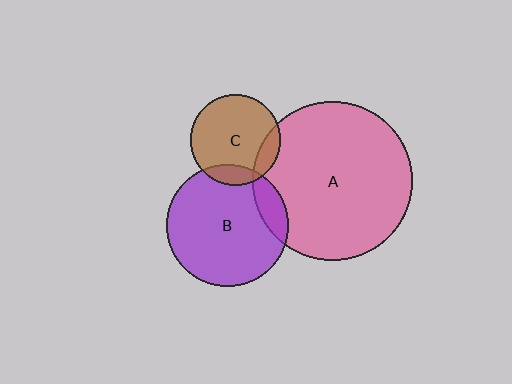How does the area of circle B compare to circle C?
Approximately 1.8 times.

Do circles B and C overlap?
Yes.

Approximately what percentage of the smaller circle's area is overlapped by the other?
Approximately 15%.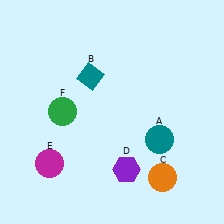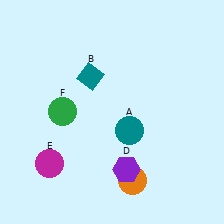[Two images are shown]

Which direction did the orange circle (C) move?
The orange circle (C) moved left.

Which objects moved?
The objects that moved are: the teal circle (A), the orange circle (C).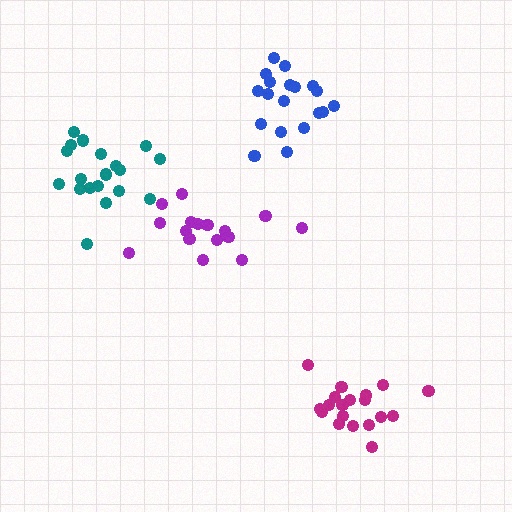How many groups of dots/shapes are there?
There are 4 groups.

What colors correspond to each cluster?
The clusters are colored: blue, purple, teal, magenta.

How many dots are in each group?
Group 1: 19 dots, Group 2: 16 dots, Group 3: 19 dots, Group 4: 20 dots (74 total).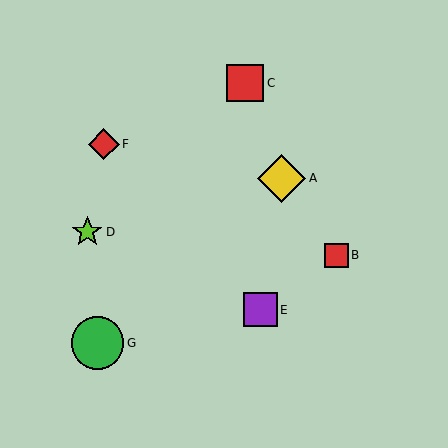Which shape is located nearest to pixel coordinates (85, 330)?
The green circle (labeled G) at (97, 343) is nearest to that location.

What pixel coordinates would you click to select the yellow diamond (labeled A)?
Click at (282, 178) to select the yellow diamond A.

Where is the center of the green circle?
The center of the green circle is at (97, 343).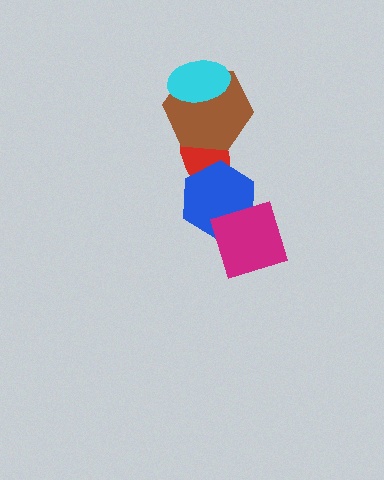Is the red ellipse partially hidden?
Yes, it is partially covered by another shape.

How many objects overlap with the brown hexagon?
2 objects overlap with the brown hexagon.